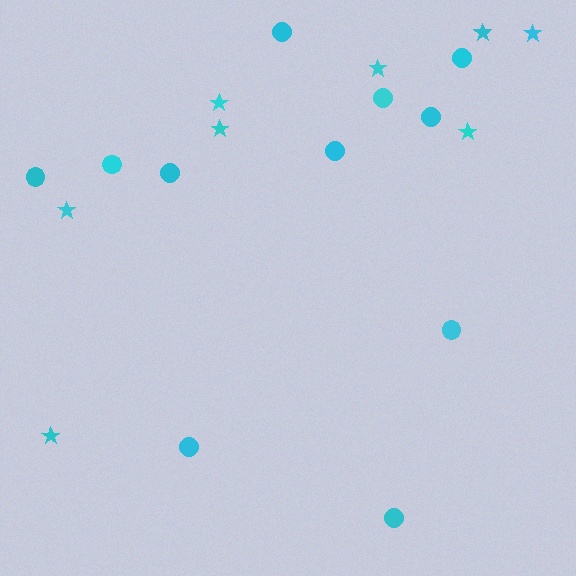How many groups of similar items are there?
There are 2 groups: one group of stars (8) and one group of circles (11).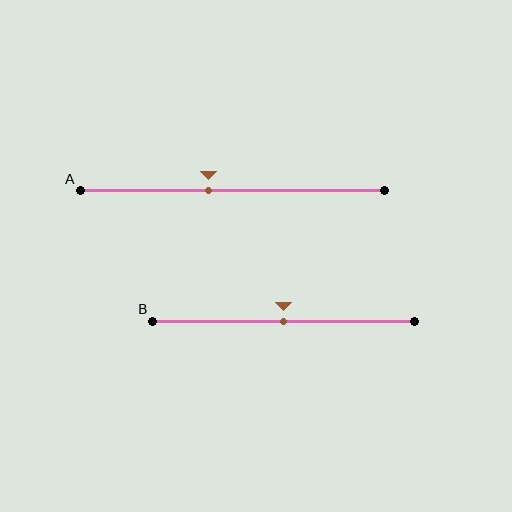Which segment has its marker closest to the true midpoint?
Segment B has its marker closest to the true midpoint.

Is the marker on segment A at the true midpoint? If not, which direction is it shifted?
No, the marker on segment A is shifted to the left by about 8% of the segment length.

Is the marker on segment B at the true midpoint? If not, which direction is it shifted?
Yes, the marker on segment B is at the true midpoint.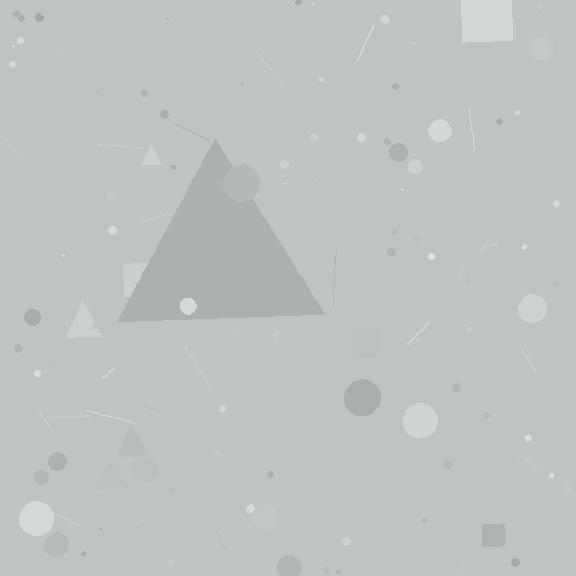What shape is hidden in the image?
A triangle is hidden in the image.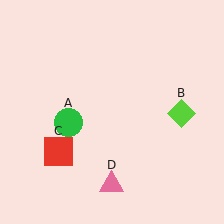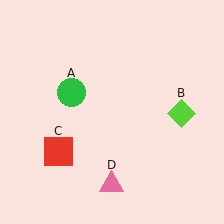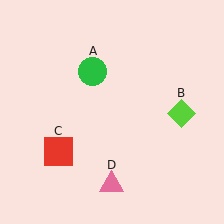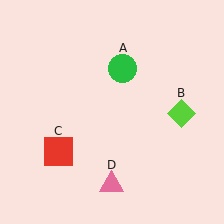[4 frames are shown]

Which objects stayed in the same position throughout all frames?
Lime diamond (object B) and red square (object C) and pink triangle (object D) remained stationary.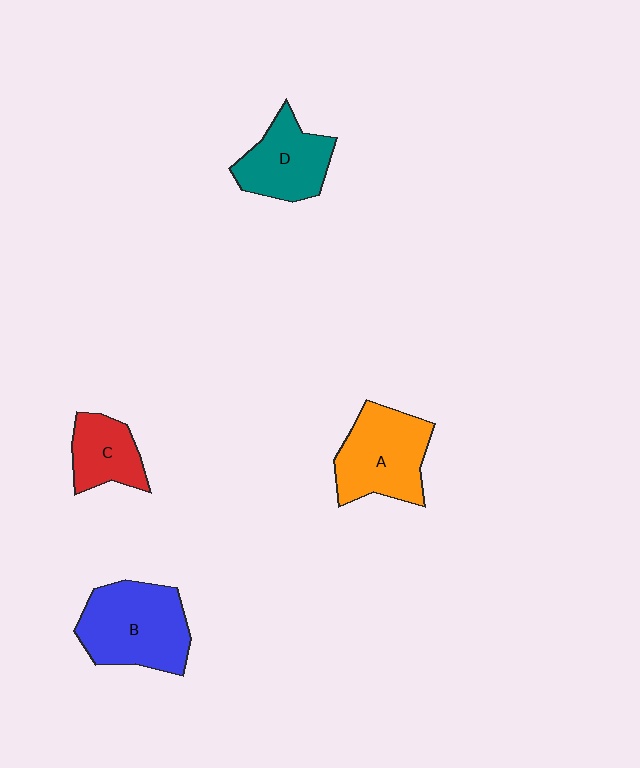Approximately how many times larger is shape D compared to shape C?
Approximately 1.3 times.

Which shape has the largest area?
Shape B (blue).